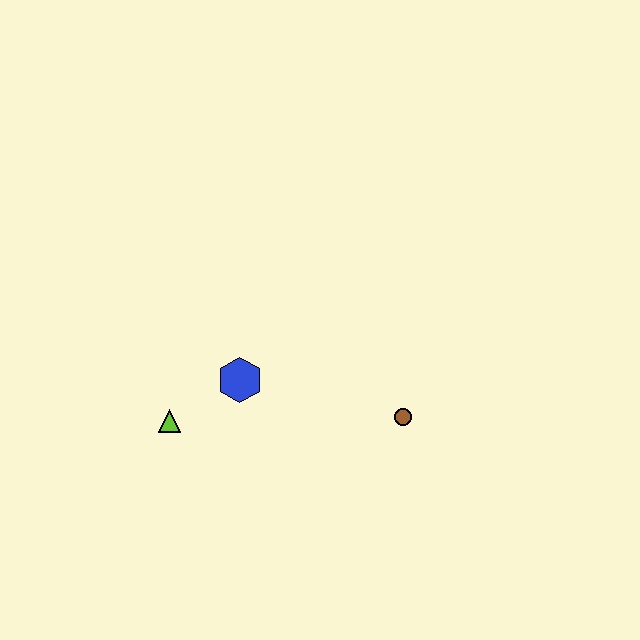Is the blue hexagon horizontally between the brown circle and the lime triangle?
Yes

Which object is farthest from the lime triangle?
The brown circle is farthest from the lime triangle.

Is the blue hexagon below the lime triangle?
No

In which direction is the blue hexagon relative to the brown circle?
The blue hexagon is to the left of the brown circle.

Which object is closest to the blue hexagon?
The lime triangle is closest to the blue hexagon.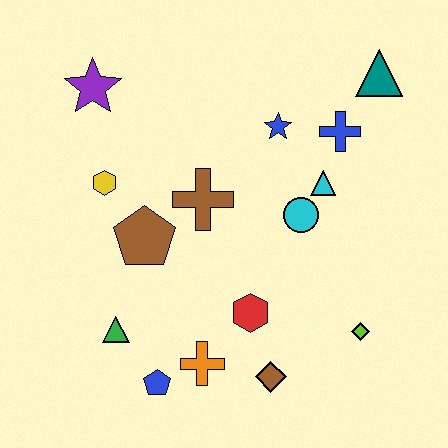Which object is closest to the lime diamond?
The brown diamond is closest to the lime diamond.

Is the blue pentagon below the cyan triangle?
Yes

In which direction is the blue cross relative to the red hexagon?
The blue cross is above the red hexagon.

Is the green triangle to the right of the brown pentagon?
No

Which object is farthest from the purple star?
The lime diamond is farthest from the purple star.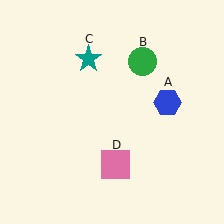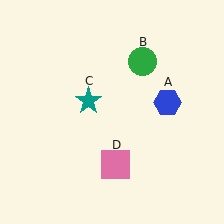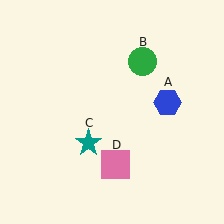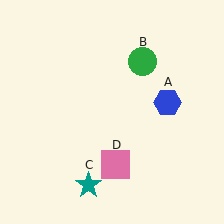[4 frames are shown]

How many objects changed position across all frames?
1 object changed position: teal star (object C).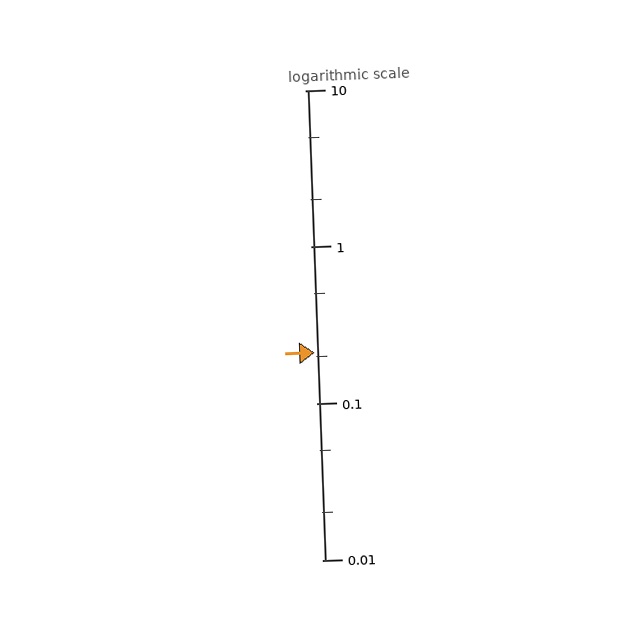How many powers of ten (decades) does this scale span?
The scale spans 3 decades, from 0.01 to 10.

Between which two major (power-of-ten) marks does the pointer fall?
The pointer is between 0.1 and 1.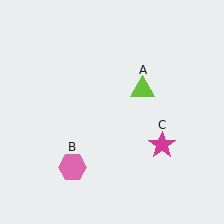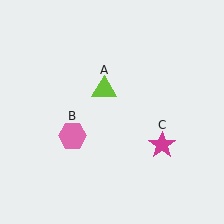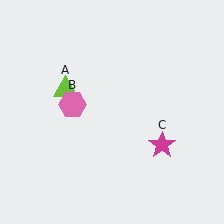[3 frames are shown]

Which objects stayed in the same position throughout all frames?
Magenta star (object C) remained stationary.